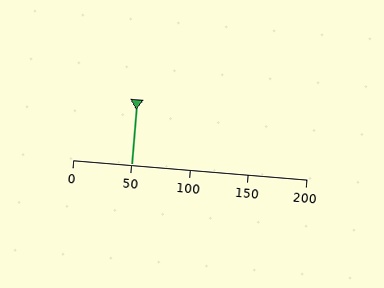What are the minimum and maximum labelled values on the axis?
The axis runs from 0 to 200.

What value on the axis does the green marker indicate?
The marker indicates approximately 50.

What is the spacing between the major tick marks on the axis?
The major ticks are spaced 50 apart.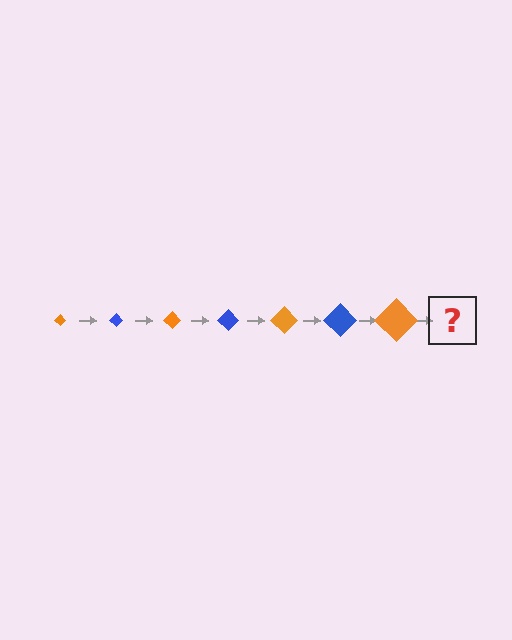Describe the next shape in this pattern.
It should be a blue diamond, larger than the previous one.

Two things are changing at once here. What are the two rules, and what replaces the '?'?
The two rules are that the diamond grows larger each step and the color cycles through orange and blue. The '?' should be a blue diamond, larger than the previous one.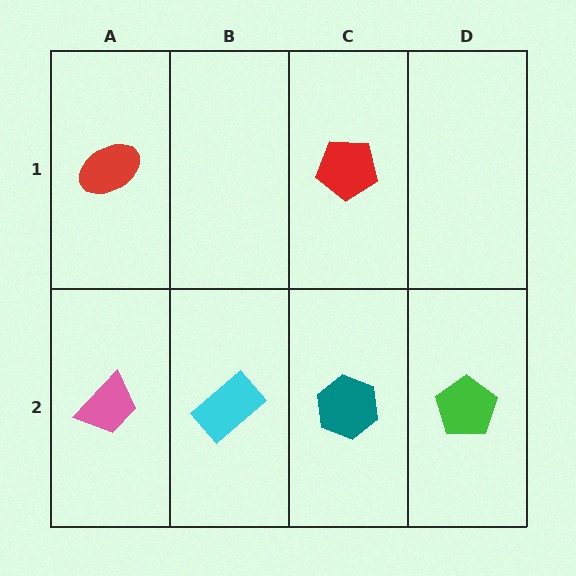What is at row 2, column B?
A cyan rectangle.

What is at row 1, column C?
A red pentagon.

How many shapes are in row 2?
4 shapes.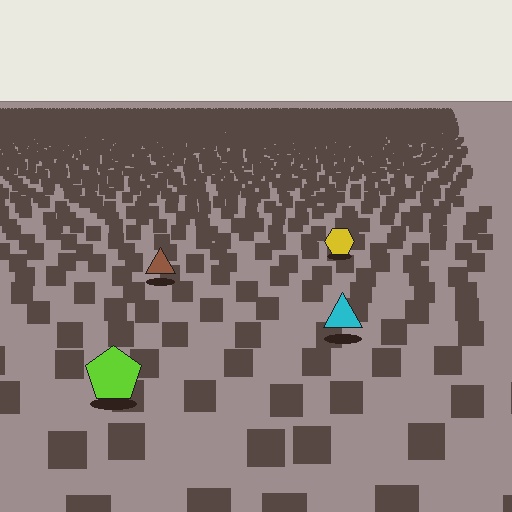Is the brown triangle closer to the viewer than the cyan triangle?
No. The cyan triangle is closer — you can tell from the texture gradient: the ground texture is coarser near it.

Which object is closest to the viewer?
The lime pentagon is closest. The texture marks near it are larger and more spread out.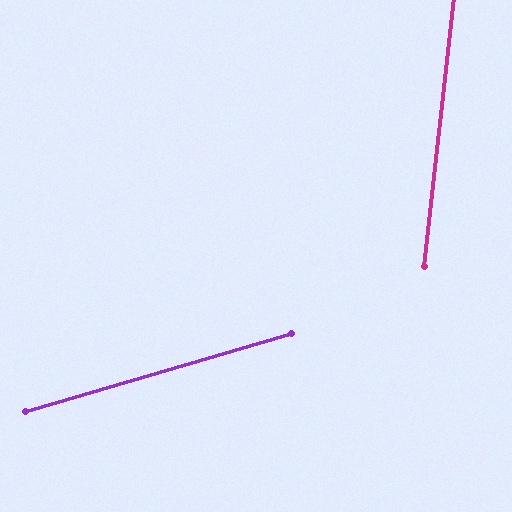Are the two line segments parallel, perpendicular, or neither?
Neither parallel nor perpendicular — they differ by about 67°.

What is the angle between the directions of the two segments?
Approximately 67 degrees.